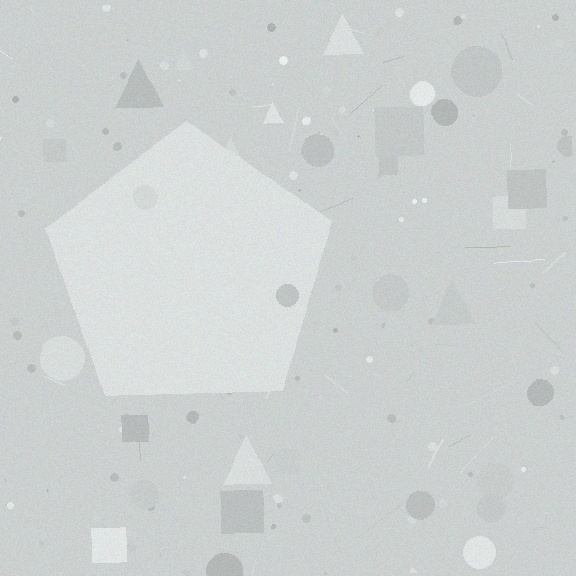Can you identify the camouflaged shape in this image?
The camouflaged shape is a pentagon.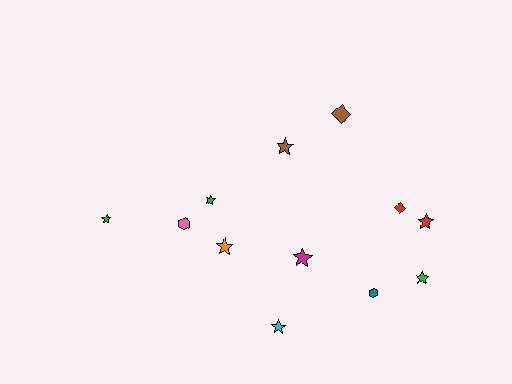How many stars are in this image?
There are 8 stars.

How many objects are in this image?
There are 12 objects.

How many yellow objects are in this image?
There are no yellow objects.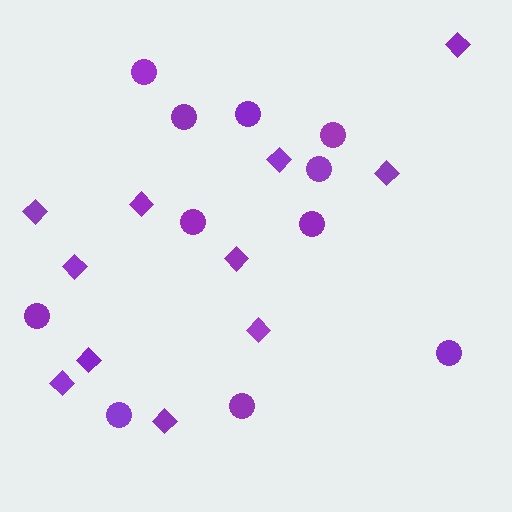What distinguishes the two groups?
There are 2 groups: one group of diamonds (11) and one group of circles (11).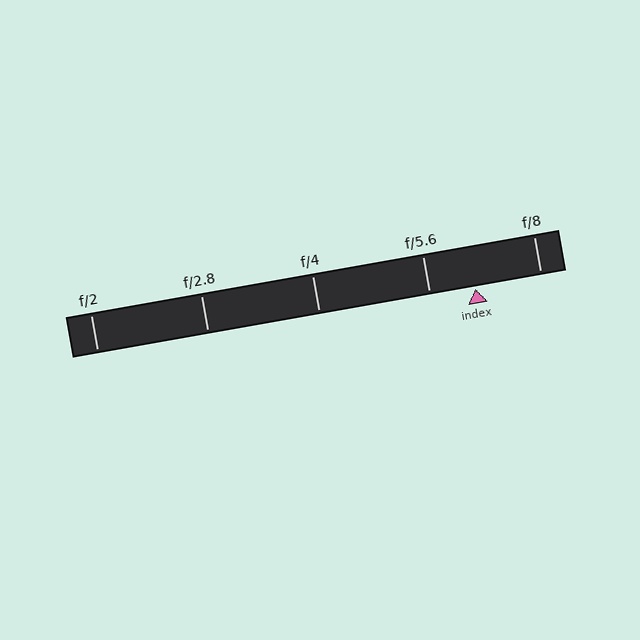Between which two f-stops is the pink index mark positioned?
The index mark is between f/5.6 and f/8.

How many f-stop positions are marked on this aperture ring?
There are 5 f-stop positions marked.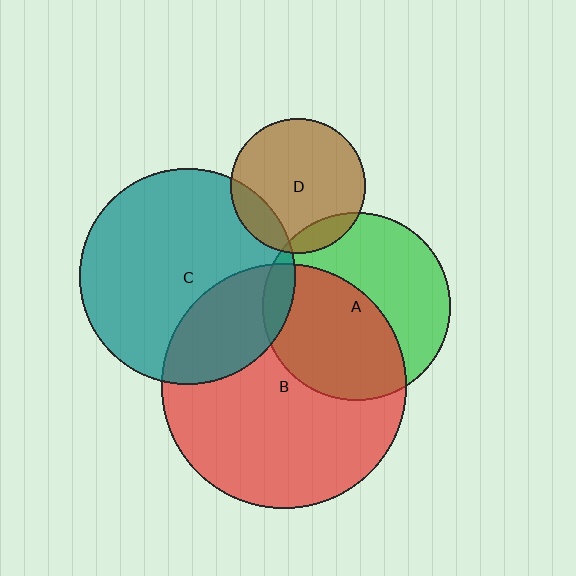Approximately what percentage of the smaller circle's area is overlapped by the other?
Approximately 50%.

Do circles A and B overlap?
Yes.